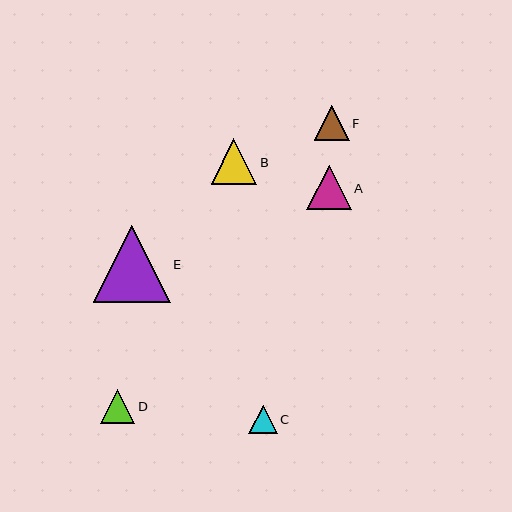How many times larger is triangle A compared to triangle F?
Triangle A is approximately 1.3 times the size of triangle F.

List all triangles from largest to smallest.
From largest to smallest: E, B, A, F, D, C.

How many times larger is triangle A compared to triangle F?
Triangle A is approximately 1.3 times the size of triangle F.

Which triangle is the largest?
Triangle E is the largest with a size of approximately 77 pixels.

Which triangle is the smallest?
Triangle C is the smallest with a size of approximately 29 pixels.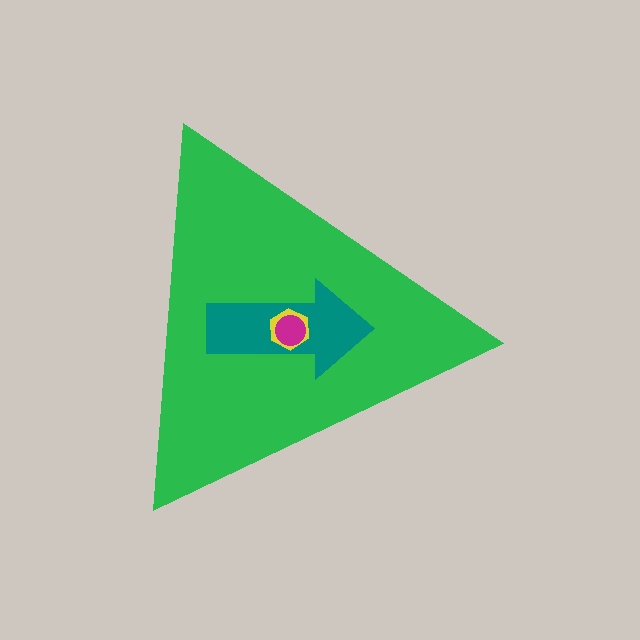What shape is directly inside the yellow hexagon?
The magenta circle.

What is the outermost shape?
The green triangle.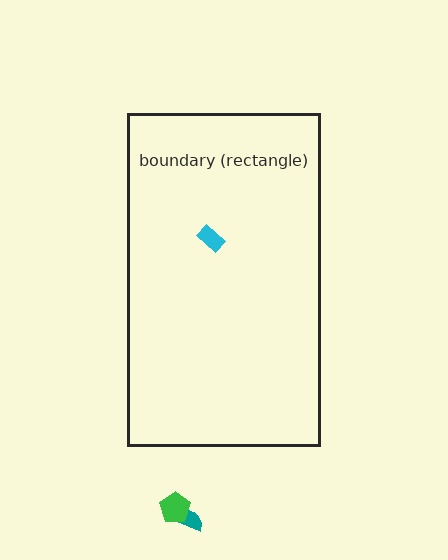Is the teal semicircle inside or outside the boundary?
Outside.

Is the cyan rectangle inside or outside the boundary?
Inside.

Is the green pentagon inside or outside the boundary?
Outside.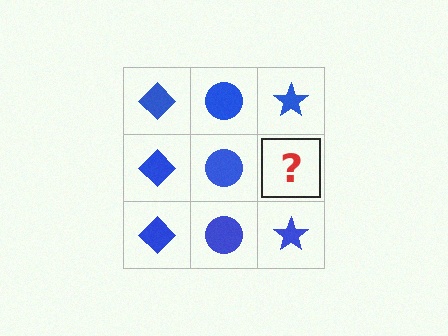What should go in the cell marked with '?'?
The missing cell should contain a blue star.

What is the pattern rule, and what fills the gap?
The rule is that each column has a consistent shape. The gap should be filled with a blue star.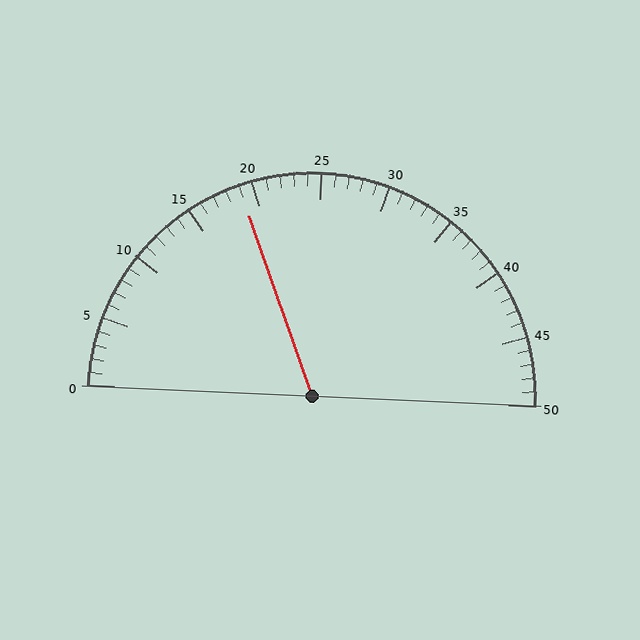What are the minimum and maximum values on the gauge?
The gauge ranges from 0 to 50.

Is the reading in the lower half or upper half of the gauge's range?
The reading is in the lower half of the range (0 to 50).